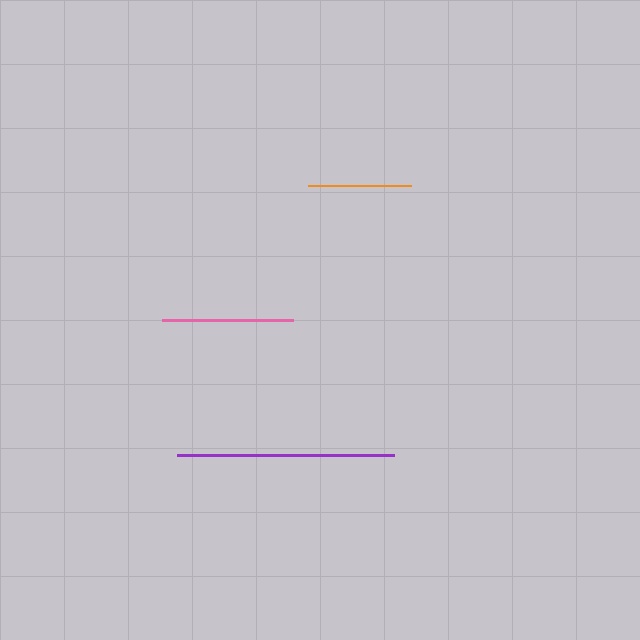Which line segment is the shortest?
The orange line is the shortest at approximately 103 pixels.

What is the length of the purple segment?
The purple segment is approximately 217 pixels long.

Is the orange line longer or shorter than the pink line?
The pink line is longer than the orange line.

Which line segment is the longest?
The purple line is the longest at approximately 217 pixels.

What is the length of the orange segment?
The orange segment is approximately 103 pixels long.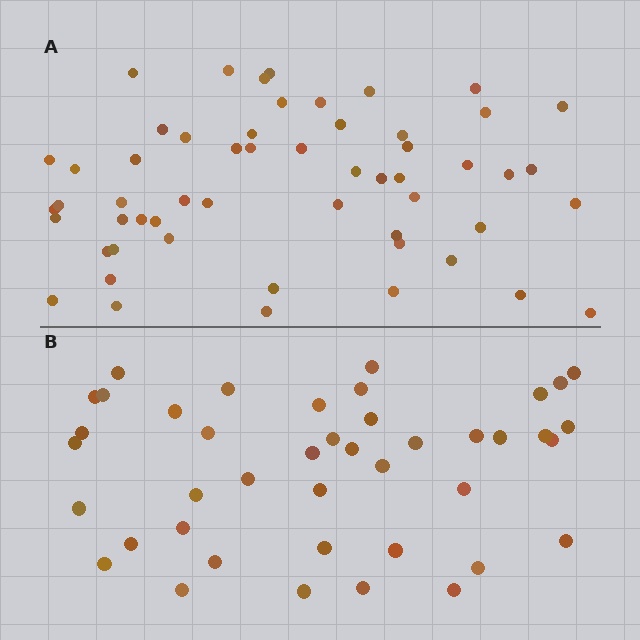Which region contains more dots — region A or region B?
Region A (the top region) has more dots.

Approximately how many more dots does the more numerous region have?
Region A has approximately 15 more dots than region B.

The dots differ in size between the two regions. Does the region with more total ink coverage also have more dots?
No. Region B has more total ink coverage because its dots are larger, but region A actually contains more individual dots. Total area can be misleading — the number of items is what matters here.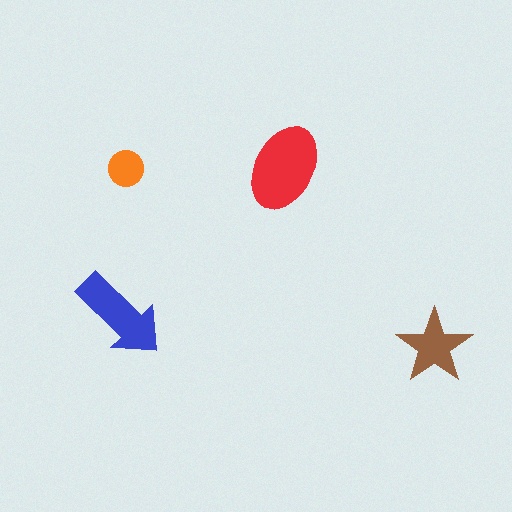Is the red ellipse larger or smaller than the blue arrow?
Larger.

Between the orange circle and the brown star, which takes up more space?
The brown star.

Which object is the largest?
The red ellipse.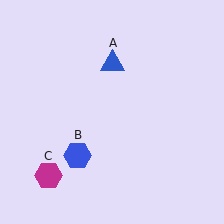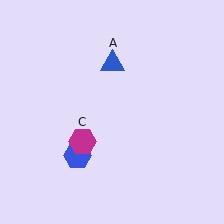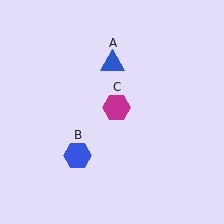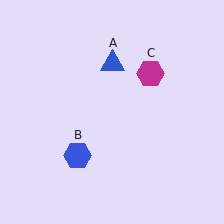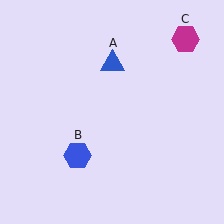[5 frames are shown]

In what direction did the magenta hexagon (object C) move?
The magenta hexagon (object C) moved up and to the right.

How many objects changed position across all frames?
1 object changed position: magenta hexagon (object C).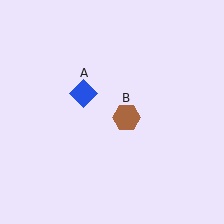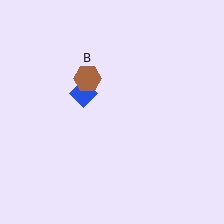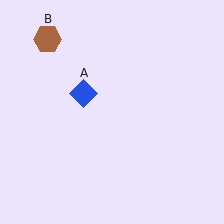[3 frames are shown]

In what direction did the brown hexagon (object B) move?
The brown hexagon (object B) moved up and to the left.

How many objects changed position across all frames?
1 object changed position: brown hexagon (object B).